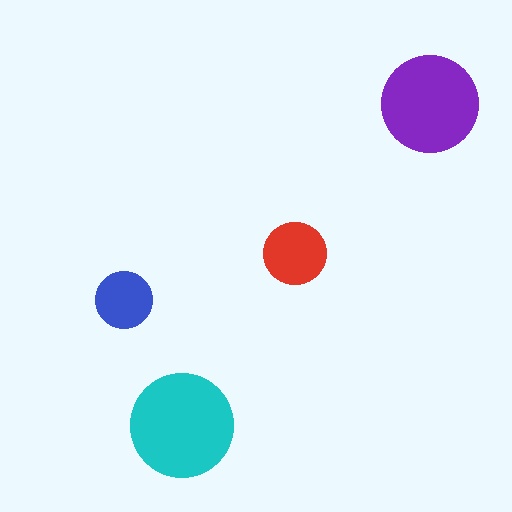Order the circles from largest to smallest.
the cyan one, the purple one, the red one, the blue one.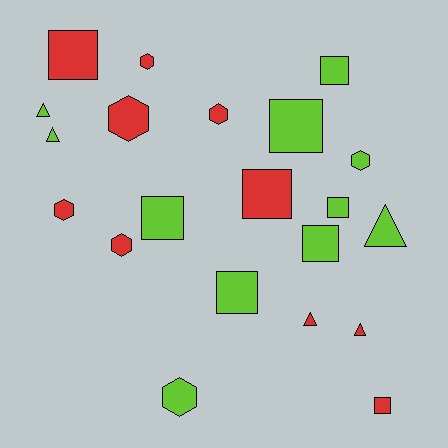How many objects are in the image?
There are 21 objects.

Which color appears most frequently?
Lime, with 11 objects.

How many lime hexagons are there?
There are 2 lime hexagons.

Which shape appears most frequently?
Square, with 9 objects.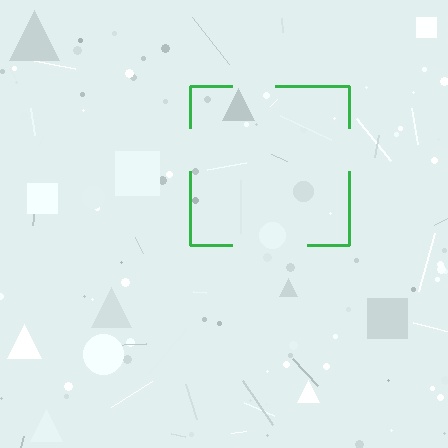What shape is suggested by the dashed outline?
The dashed outline suggests a square.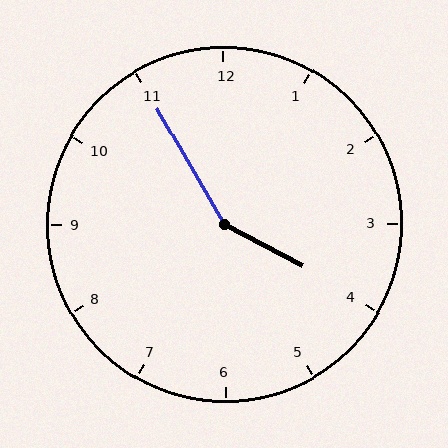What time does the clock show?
3:55.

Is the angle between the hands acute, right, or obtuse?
It is obtuse.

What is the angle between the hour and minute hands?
Approximately 148 degrees.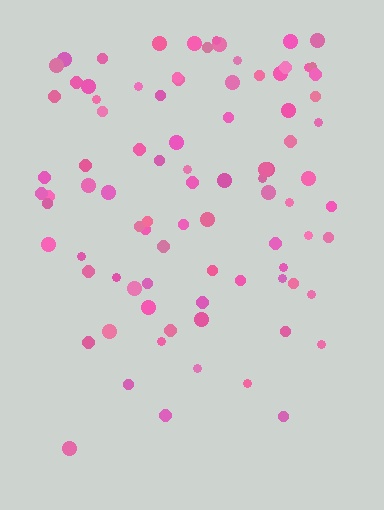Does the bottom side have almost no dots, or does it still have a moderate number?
Still a moderate number, just noticeably fewer than the top.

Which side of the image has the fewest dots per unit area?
The bottom.